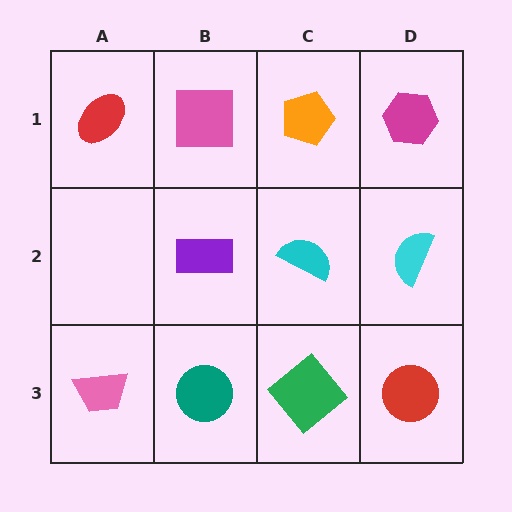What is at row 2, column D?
A cyan semicircle.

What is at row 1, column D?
A magenta hexagon.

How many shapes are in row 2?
3 shapes.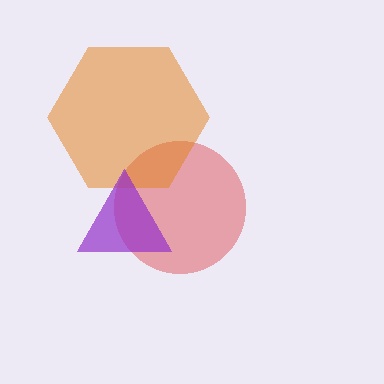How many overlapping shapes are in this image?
There are 3 overlapping shapes in the image.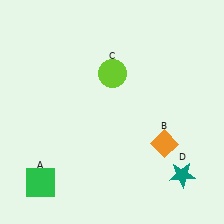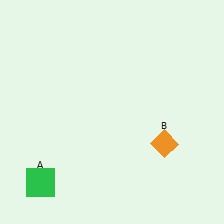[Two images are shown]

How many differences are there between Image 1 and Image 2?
There are 2 differences between the two images.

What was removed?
The lime circle (C), the teal star (D) were removed in Image 2.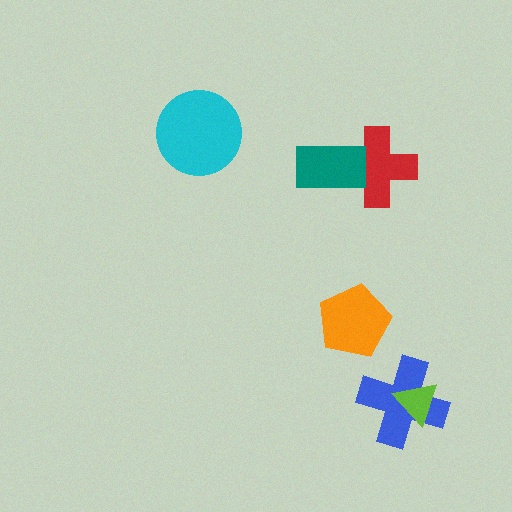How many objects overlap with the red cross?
1 object overlaps with the red cross.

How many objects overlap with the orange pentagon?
0 objects overlap with the orange pentagon.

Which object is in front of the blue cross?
The lime triangle is in front of the blue cross.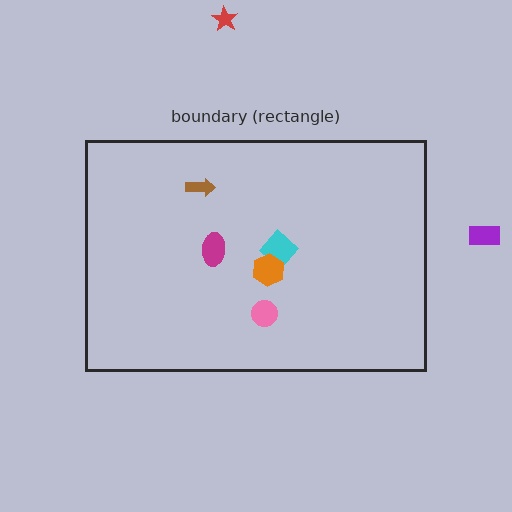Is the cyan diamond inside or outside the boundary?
Inside.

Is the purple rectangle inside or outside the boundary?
Outside.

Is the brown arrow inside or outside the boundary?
Inside.